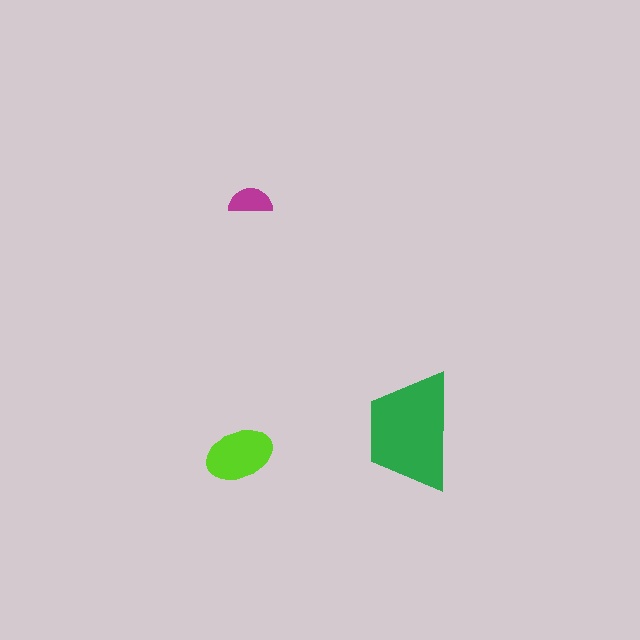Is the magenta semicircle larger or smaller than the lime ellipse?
Smaller.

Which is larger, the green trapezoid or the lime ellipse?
The green trapezoid.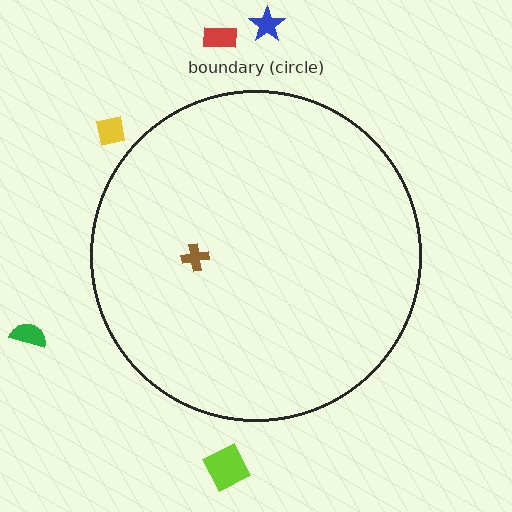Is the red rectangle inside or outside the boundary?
Outside.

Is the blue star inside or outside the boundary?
Outside.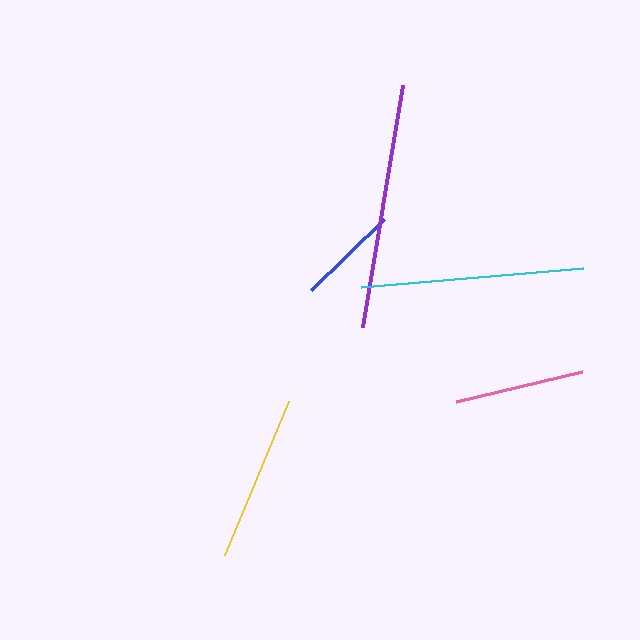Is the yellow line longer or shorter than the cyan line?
The cyan line is longer than the yellow line.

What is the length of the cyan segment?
The cyan segment is approximately 223 pixels long.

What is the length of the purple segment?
The purple segment is approximately 245 pixels long.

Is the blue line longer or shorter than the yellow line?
The yellow line is longer than the blue line.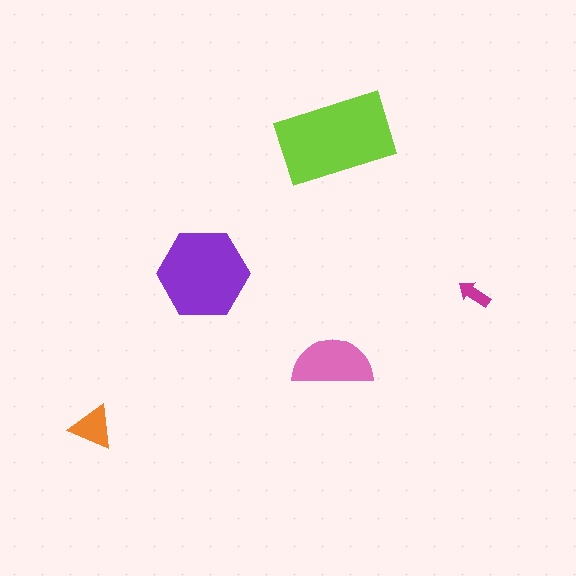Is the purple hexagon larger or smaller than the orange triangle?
Larger.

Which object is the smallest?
The magenta arrow.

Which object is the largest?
The lime rectangle.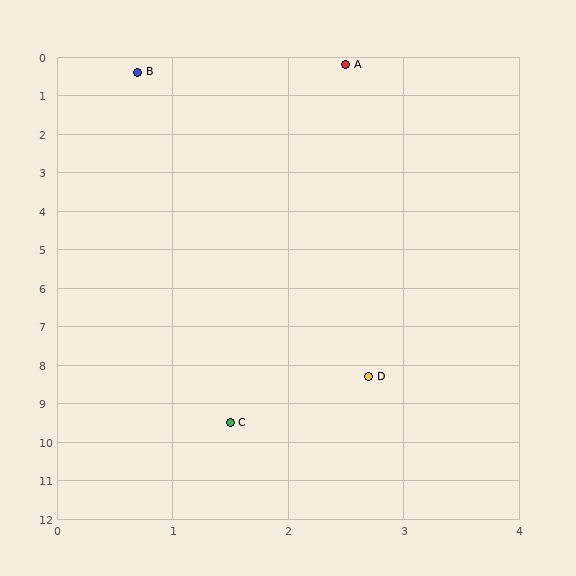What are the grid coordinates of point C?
Point C is at approximately (1.5, 9.5).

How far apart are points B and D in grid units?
Points B and D are about 8.1 grid units apart.